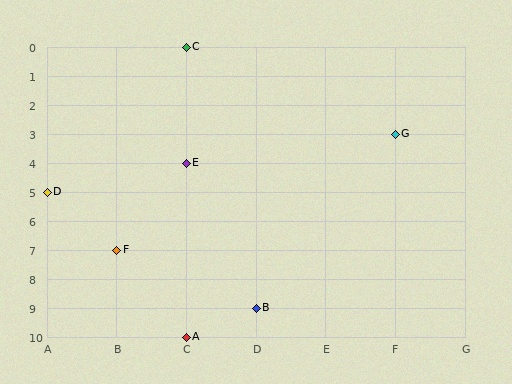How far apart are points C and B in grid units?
Points C and B are 1 column and 9 rows apart (about 9.1 grid units diagonally).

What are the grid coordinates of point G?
Point G is at grid coordinates (F, 3).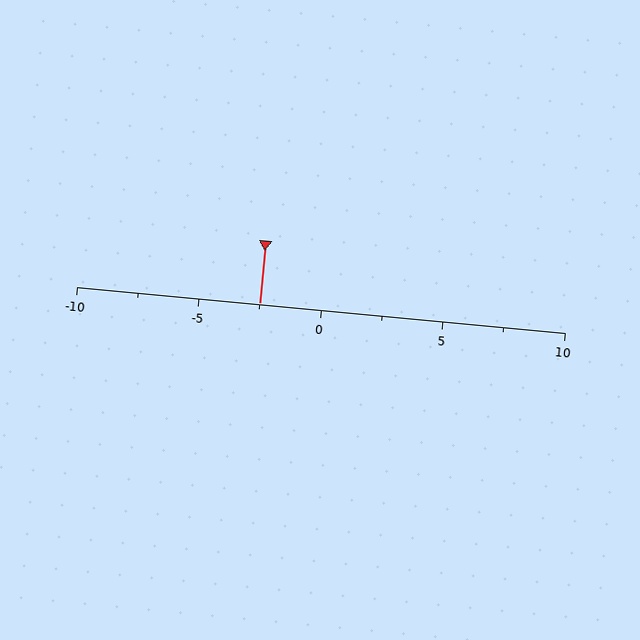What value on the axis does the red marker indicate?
The marker indicates approximately -2.5.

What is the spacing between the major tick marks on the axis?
The major ticks are spaced 5 apart.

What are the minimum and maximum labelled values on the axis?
The axis runs from -10 to 10.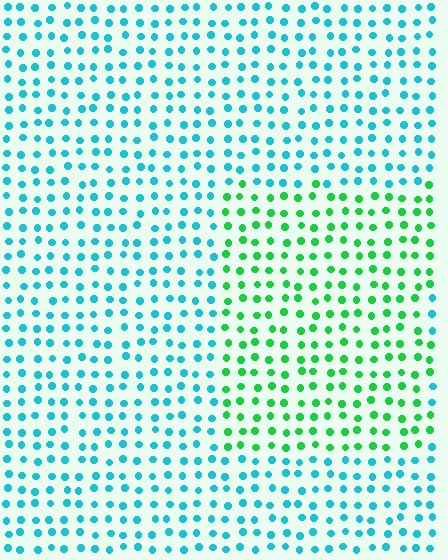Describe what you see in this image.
The image is filled with small cyan elements in a uniform arrangement. A rectangle-shaped region is visible where the elements are tinted to a slightly different hue, forming a subtle color boundary.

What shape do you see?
I see a rectangle.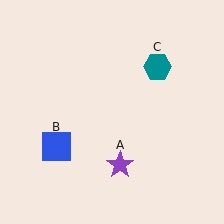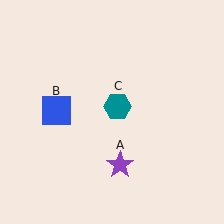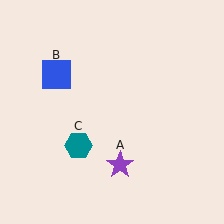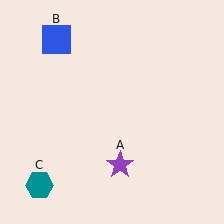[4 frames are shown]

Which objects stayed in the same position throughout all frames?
Purple star (object A) remained stationary.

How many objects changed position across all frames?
2 objects changed position: blue square (object B), teal hexagon (object C).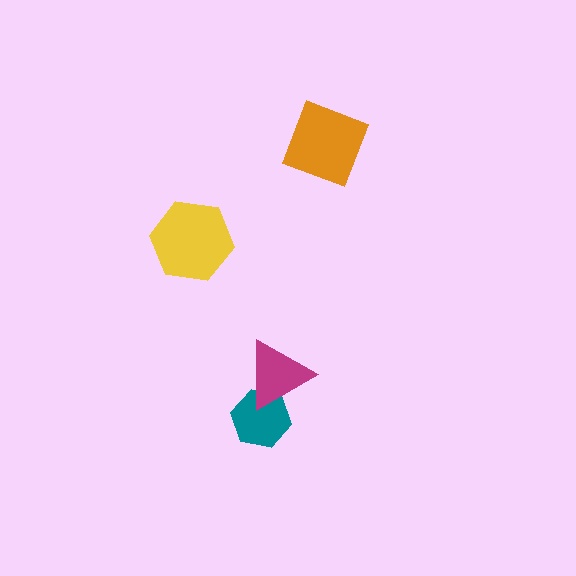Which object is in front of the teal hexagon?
The magenta triangle is in front of the teal hexagon.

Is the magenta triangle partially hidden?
No, no other shape covers it.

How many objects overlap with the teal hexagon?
1 object overlaps with the teal hexagon.